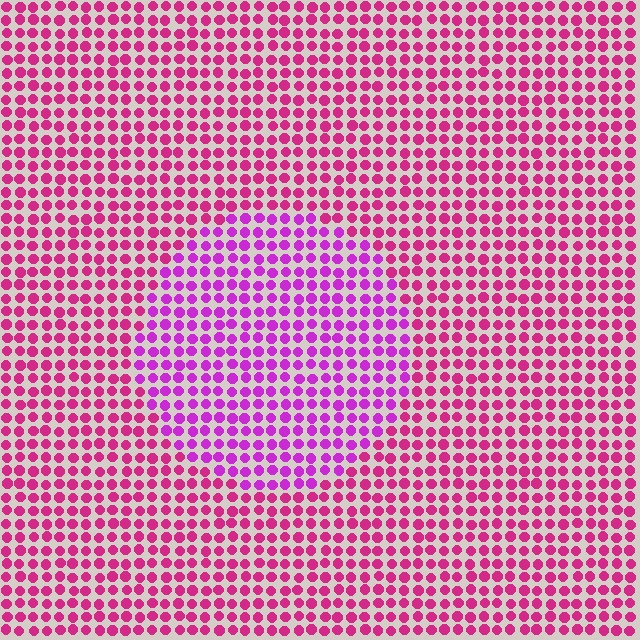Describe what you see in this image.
The image is filled with small magenta elements in a uniform arrangement. A circle-shaped region is visible where the elements are tinted to a slightly different hue, forming a subtle color boundary.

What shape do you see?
I see a circle.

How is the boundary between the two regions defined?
The boundary is defined purely by a slight shift in hue (about 30 degrees). Spacing, size, and orientation are identical on both sides.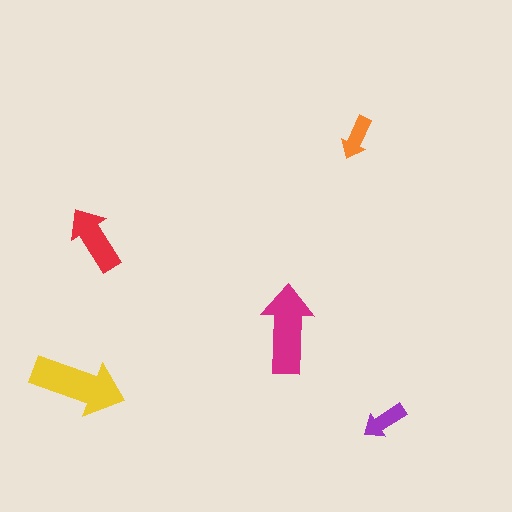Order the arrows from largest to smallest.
the yellow one, the magenta one, the red one, the purple one, the orange one.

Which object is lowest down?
The purple arrow is bottommost.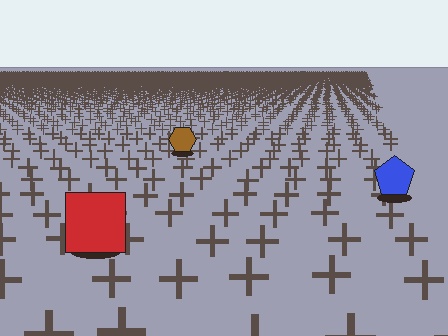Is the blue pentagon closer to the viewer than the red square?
No. The red square is closer — you can tell from the texture gradient: the ground texture is coarser near it.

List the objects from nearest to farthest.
From nearest to farthest: the red square, the blue pentagon, the brown hexagon.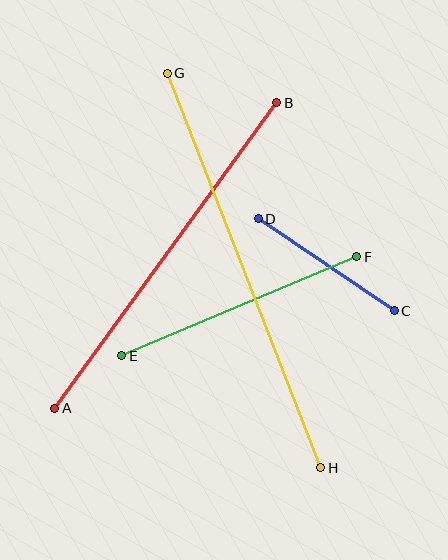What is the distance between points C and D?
The distance is approximately 164 pixels.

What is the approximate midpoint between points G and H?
The midpoint is at approximately (244, 270) pixels.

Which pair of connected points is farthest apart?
Points G and H are farthest apart.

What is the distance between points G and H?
The distance is approximately 424 pixels.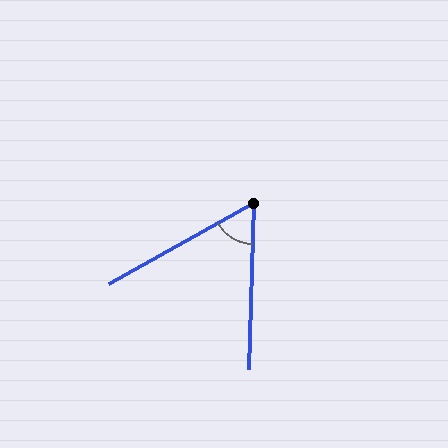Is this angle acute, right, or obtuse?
It is acute.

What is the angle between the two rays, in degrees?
Approximately 59 degrees.